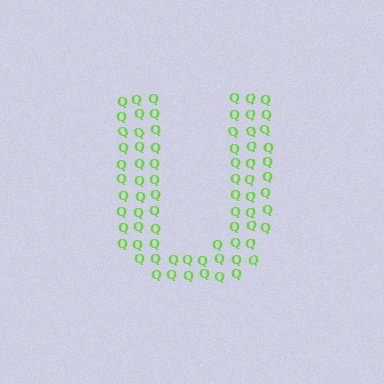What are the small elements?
The small elements are letter Q's.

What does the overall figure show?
The overall figure shows the letter U.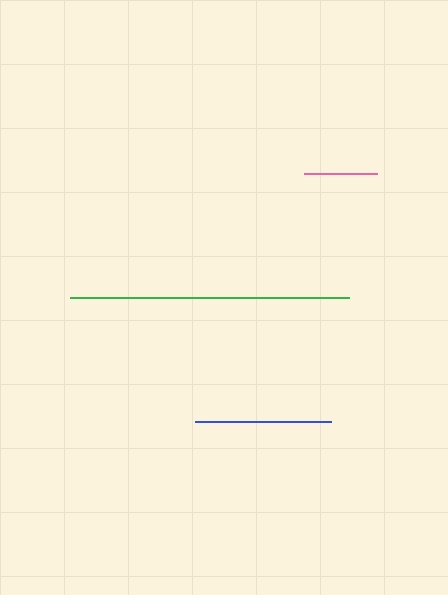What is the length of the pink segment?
The pink segment is approximately 73 pixels long.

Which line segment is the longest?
The green line is the longest at approximately 280 pixels.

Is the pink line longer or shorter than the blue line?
The blue line is longer than the pink line.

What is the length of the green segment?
The green segment is approximately 280 pixels long.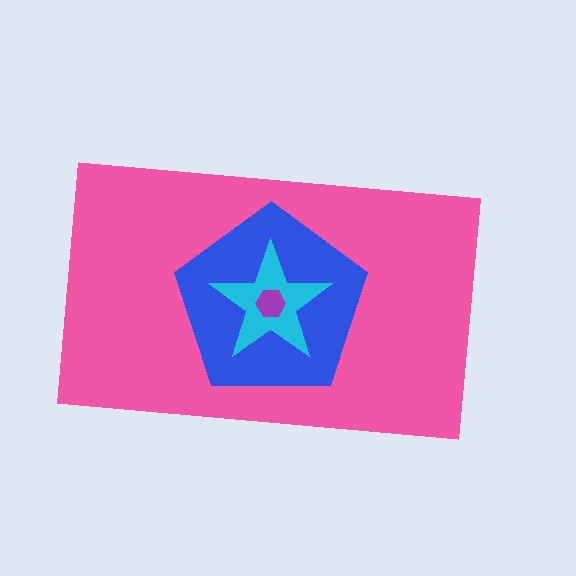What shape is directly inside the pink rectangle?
The blue pentagon.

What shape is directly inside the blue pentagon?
The cyan star.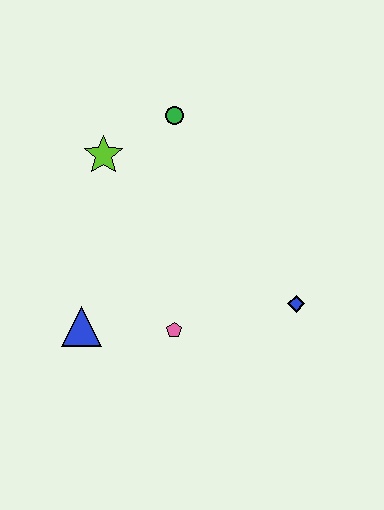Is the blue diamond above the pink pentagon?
Yes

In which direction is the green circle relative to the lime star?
The green circle is to the right of the lime star.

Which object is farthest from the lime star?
The blue diamond is farthest from the lime star.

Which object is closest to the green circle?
The lime star is closest to the green circle.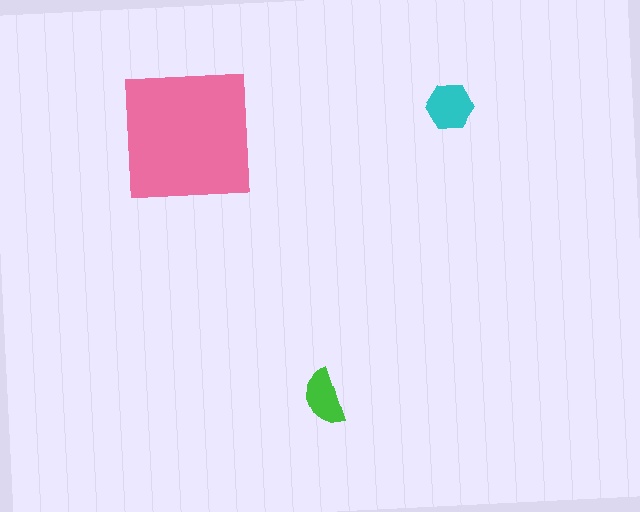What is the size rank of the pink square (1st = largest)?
1st.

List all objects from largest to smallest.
The pink square, the cyan hexagon, the green semicircle.